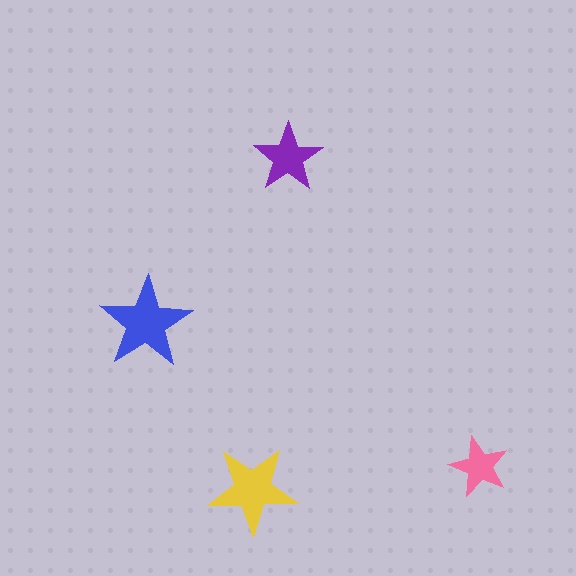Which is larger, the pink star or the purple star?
The purple one.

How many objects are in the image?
There are 4 objects in the image.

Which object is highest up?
The purple star is topmost.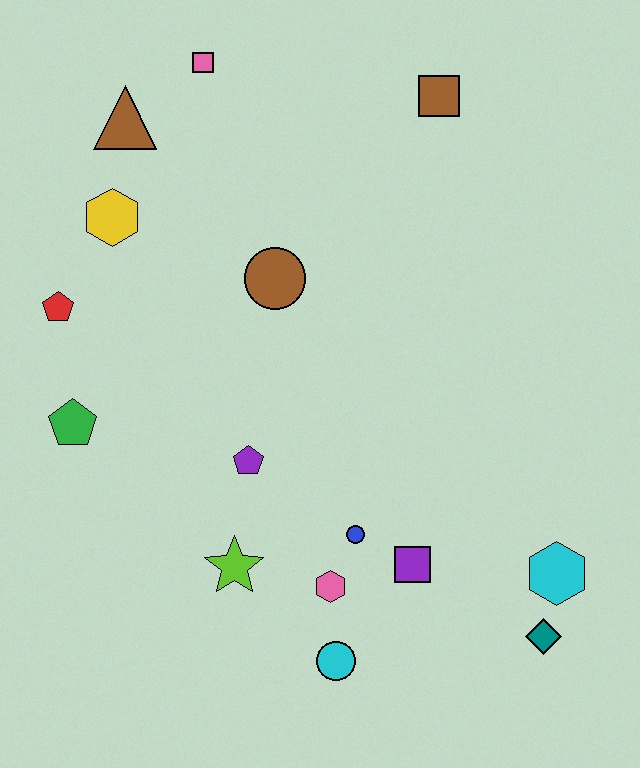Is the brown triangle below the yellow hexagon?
No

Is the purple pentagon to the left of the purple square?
Yes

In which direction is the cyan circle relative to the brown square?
The cyan circle is below the brown square.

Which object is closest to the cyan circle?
The pink hexagon is closest to the cyan circle.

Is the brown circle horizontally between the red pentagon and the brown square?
Yes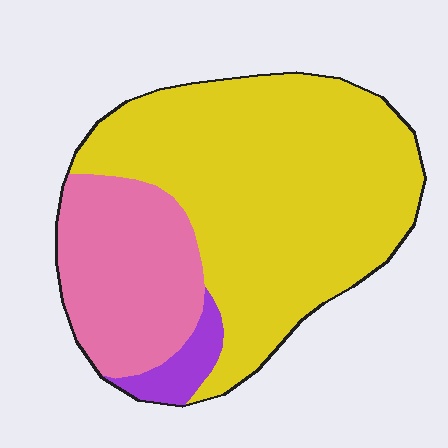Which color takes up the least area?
Purple, at roughly 5%.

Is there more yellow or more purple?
Yellow.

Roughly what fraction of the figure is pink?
Pink takes up between a quarter and a half of the figure.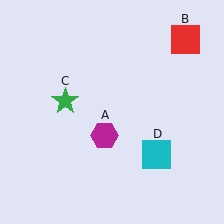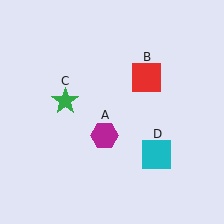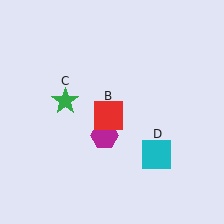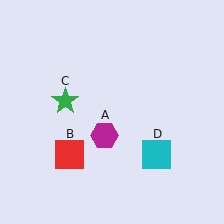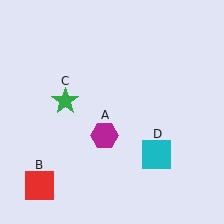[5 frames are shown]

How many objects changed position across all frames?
1 object changed position: red square (object B).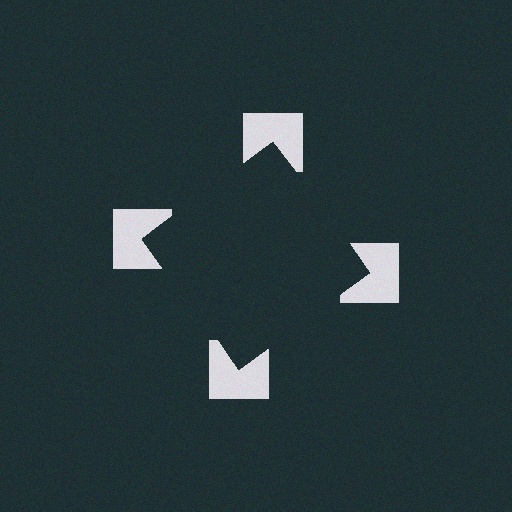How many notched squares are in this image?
There are 4 — one at each vertex of the illusory square.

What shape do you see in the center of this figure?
An illusory square — its edges are inferred from the aligned wedge cuts in the notched squares, not physically drawn.